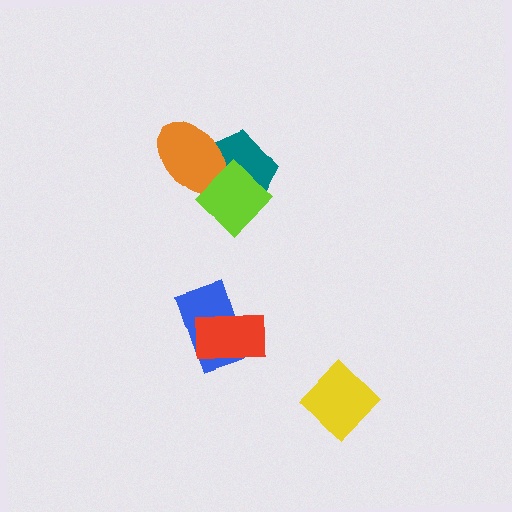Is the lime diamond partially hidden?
No, no other shape covers it.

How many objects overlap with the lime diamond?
2 objects overlap with the lime diamond.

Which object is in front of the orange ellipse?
The lime diamond is in front of the orange ellipse.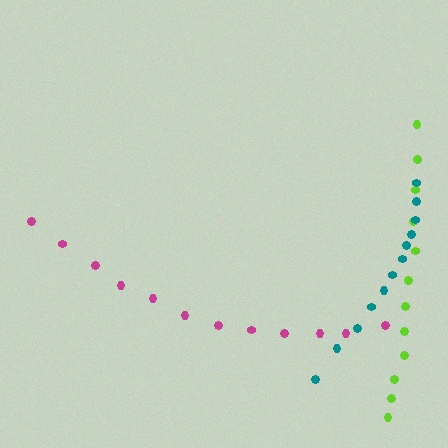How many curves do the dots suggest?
There are 3 distinct paths.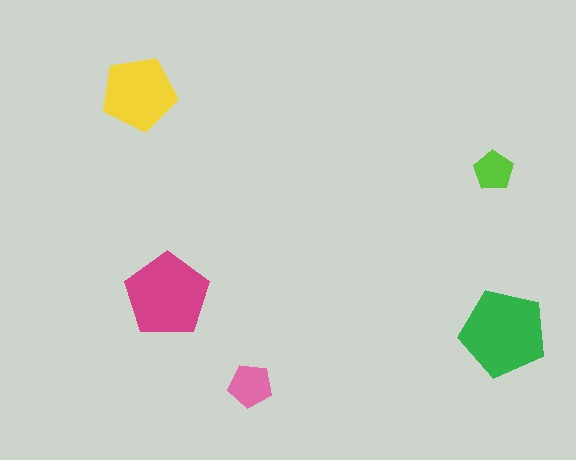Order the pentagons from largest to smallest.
the green one, the magenta one, the yellow one, the pink one, the lime one.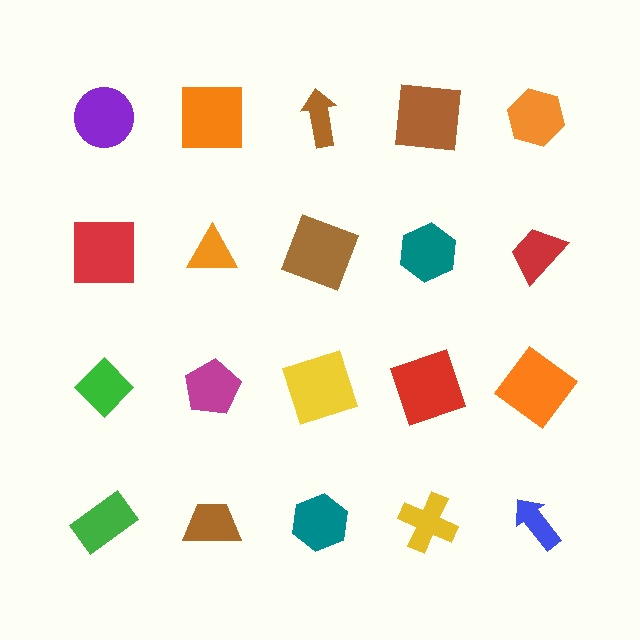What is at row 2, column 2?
An orange triangle.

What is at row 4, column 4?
A yellow cross.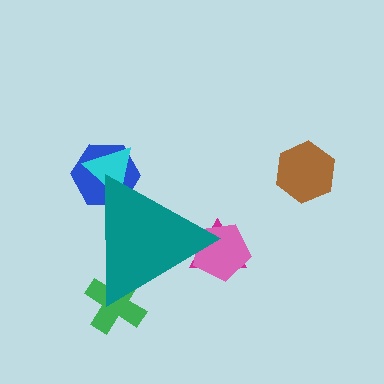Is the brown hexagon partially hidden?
No, the brown hexagon is fully visible.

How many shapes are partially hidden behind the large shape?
5 shapes are partially hidden.